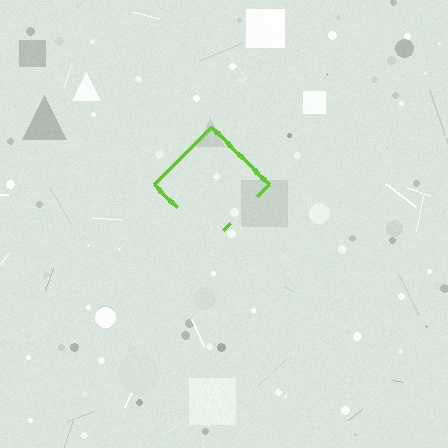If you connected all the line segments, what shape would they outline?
They would outline a diamond.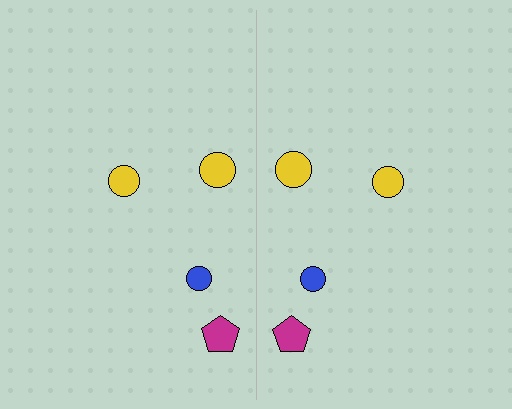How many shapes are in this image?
There are 8 shapes in this image.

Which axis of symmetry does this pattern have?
The pattern has a vertical axis of symmetry running through the center of the image.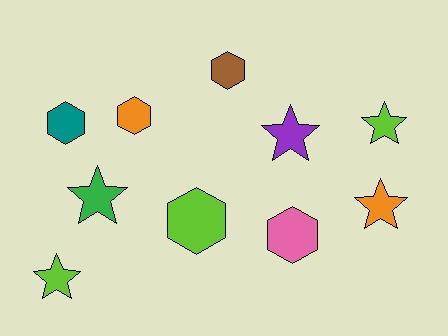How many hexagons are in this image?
There are 5 hexagons.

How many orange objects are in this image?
There are 2 orange objects.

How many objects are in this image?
There are 10 objects.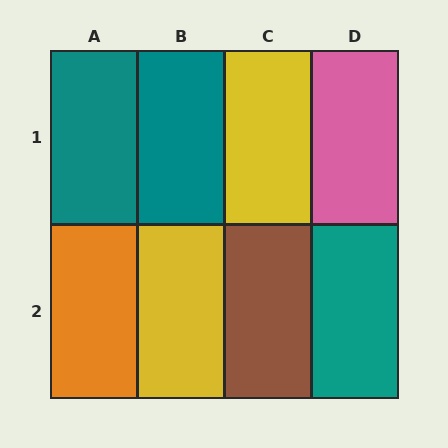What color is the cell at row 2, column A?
Orange.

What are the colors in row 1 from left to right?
Teal, teal, yellow, pink.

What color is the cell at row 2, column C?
Brown.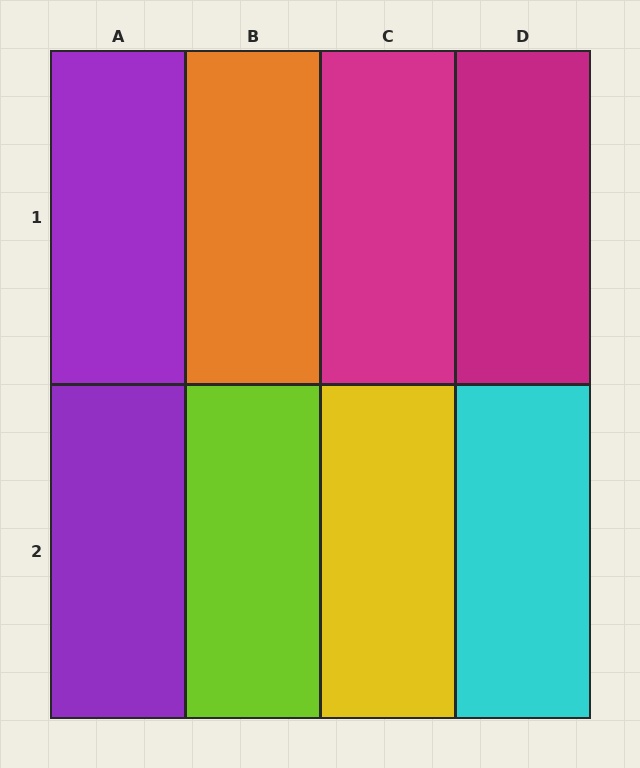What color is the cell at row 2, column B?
Lime.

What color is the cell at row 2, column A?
Purple.